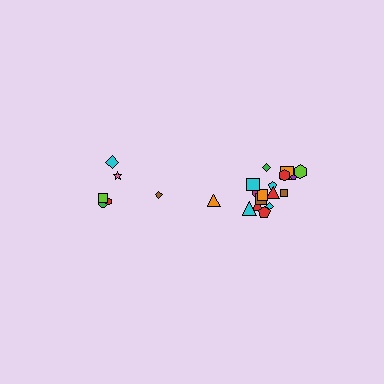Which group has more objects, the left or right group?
The right group.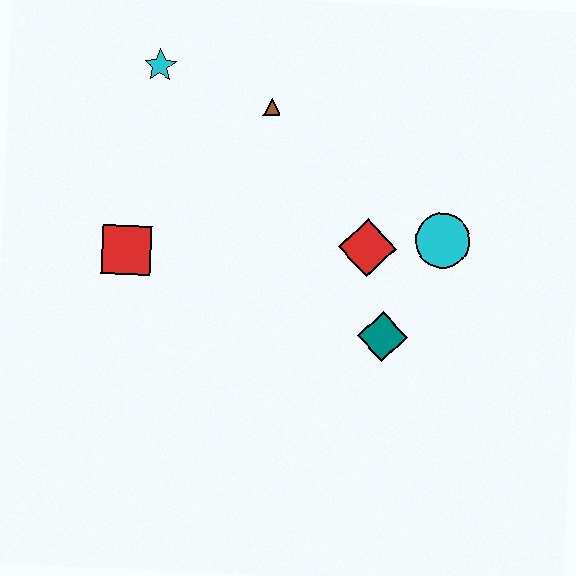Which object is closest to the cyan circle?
The red diamond is closest to the cyan circle.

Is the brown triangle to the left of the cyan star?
No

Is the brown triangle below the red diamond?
No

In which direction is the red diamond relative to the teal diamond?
The red diamond is above the teal diamond.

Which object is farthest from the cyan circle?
The cyan star is farthest from the cyan circle.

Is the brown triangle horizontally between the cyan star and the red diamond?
Yes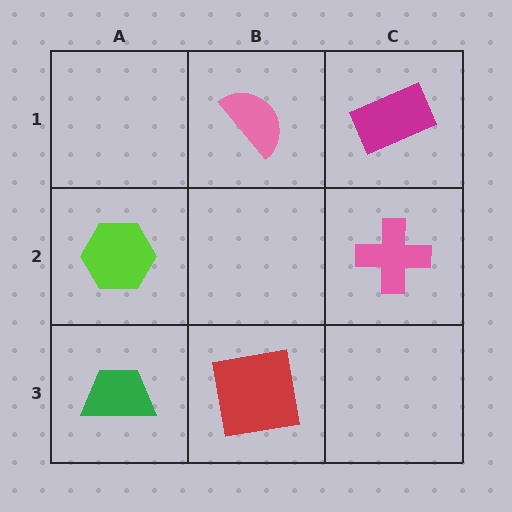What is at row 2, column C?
A pink cross.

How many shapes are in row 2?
2 shapes.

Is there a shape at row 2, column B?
No, that cell is empty.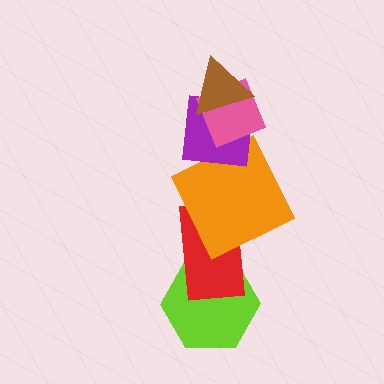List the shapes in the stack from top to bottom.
From top to bottom: the brown triangle, the pink diamond, the purple square, the orange square, the red rectangle, the lime hexagon.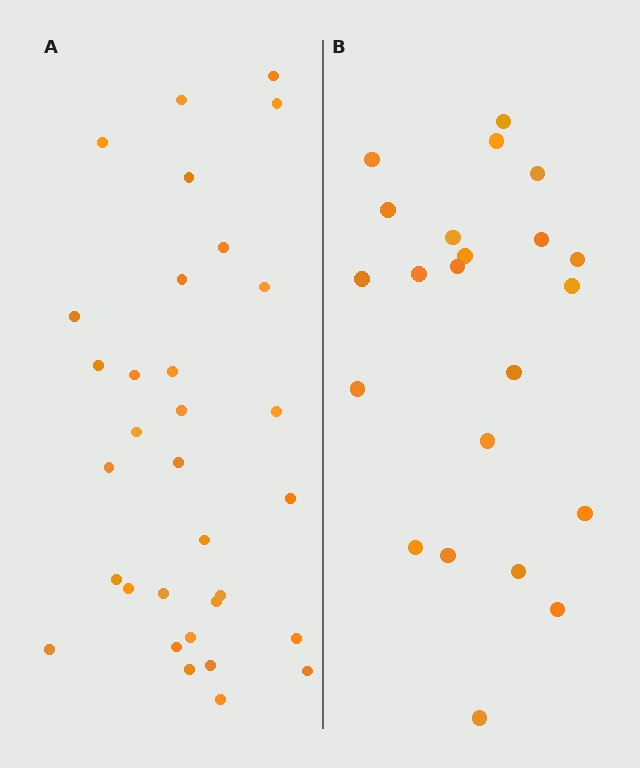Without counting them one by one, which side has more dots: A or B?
Region A (the left region) has more dots.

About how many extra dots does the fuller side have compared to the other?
Region A has roughly 10 or so more dots than region B.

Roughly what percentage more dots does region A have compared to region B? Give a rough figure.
About 45% more.